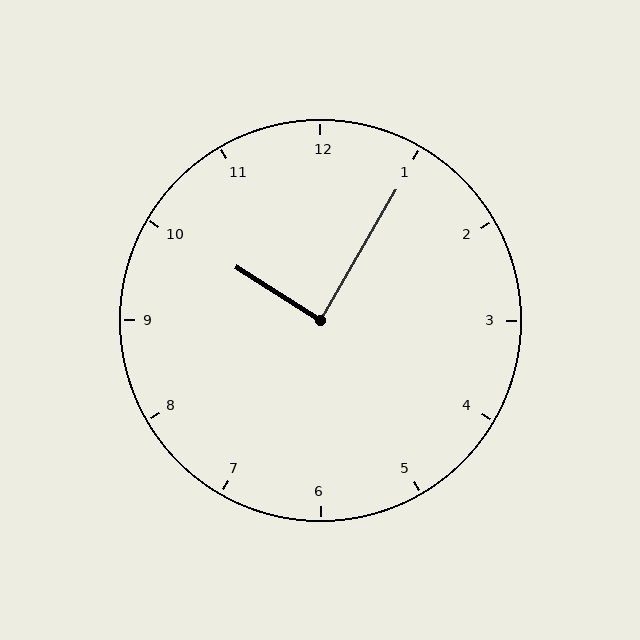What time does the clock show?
10:05.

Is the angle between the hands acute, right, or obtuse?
It is right.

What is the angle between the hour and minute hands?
Approximately 88 degrees.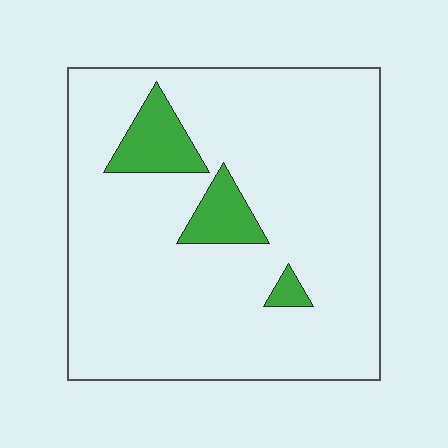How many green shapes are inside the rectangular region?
3.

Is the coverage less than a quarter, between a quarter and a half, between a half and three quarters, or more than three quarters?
Less than a quarter.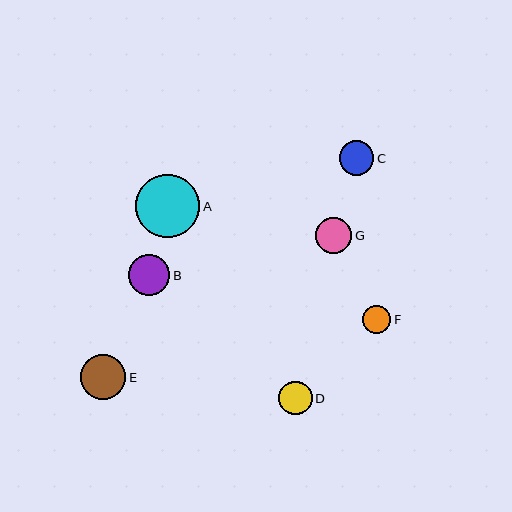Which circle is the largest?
Circle A is the largest with a size of approximately 64 pixels.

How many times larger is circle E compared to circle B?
Circle E is approximately 1.1 times the size of circle B.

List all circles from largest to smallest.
From largest to smallest: A, E, B, G, C, D, F.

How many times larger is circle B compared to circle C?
Circle B is approximately 1.2 times the size of circle C.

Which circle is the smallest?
Circle F is the smallest with a size of approximately 28 pixels.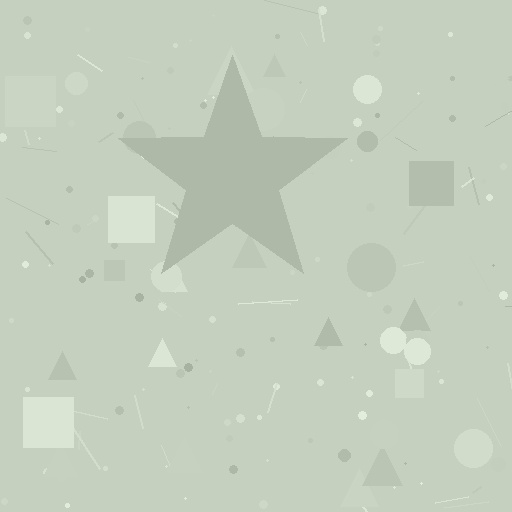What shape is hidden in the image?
A star is hidden in the image.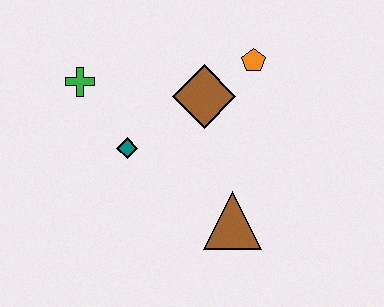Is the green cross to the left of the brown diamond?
Yes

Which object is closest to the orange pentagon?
The brown diamond is closest to the orange pentagon.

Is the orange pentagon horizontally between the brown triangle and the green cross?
No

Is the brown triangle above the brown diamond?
No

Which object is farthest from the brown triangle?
The green cross is farthest from the brown triangle.